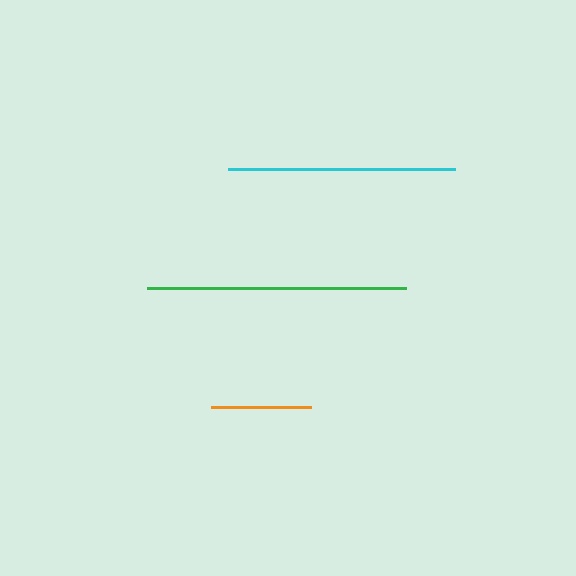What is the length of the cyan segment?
The cyan segment is approximately 227 pixels long.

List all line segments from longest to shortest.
From longest to shortest: green, cyan, orange.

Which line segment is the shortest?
The orange line is the shortest at approximately 100 pixels.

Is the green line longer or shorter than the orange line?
The green line is longer than the orange line.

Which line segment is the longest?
The green line is the longest at approximately 259 pixels.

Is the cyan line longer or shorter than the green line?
The green line is longer than the cyan line.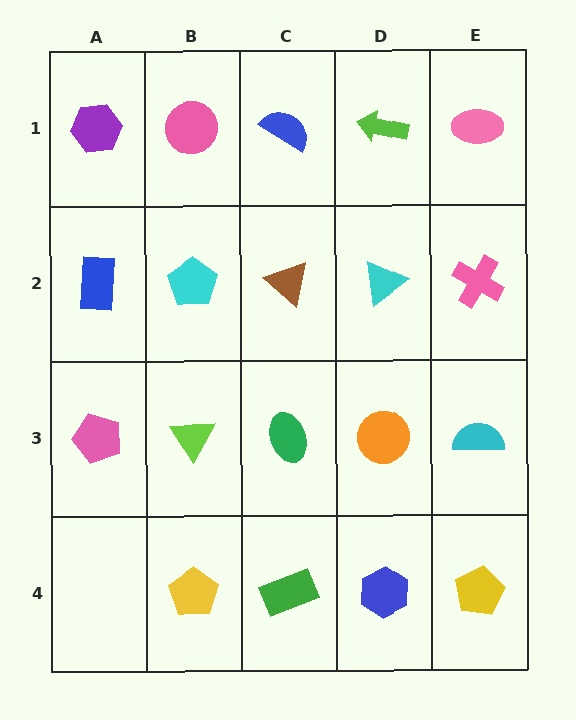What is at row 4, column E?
A yellow pentagon.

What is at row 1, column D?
A lime arrow.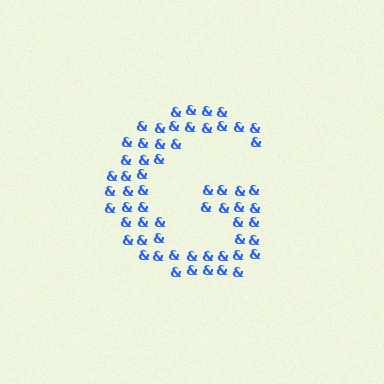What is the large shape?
The large shape is the letter G.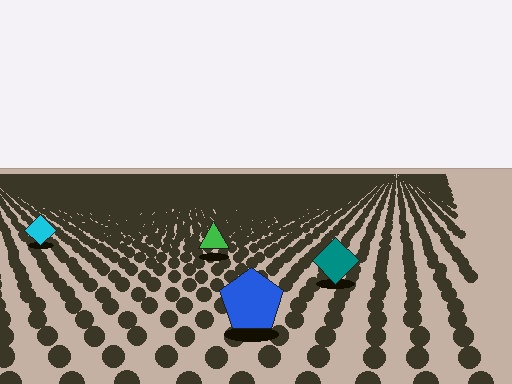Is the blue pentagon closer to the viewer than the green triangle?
Yes. The blue pentagon is closer — you can tell from the texture gradient: the ground texture is coarser near it.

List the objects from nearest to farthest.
From nearest to farthest: the blue pentagon, the teal diamond, the green triangle, the cyan diamond.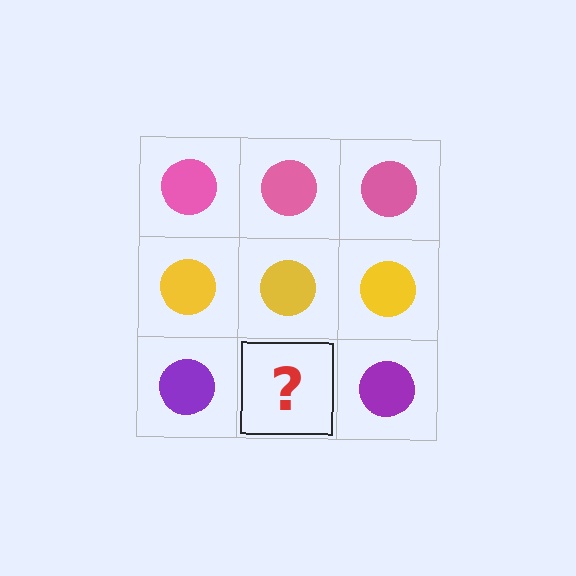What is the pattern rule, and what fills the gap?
The rule is that each row has a consistent color. The gap should be filled with a purple circle.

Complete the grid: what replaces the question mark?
The question mark should be replaced with a purple circle.